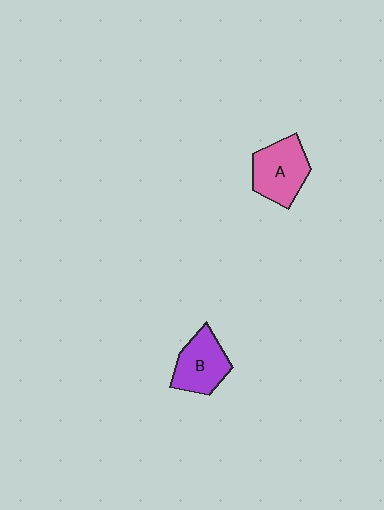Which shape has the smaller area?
Shape B (purple).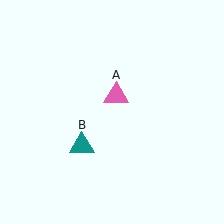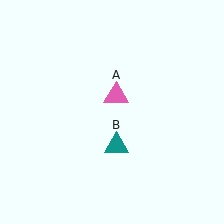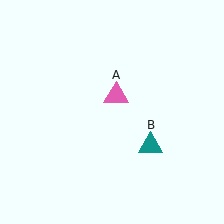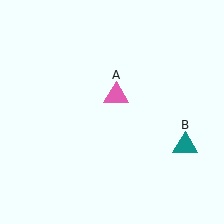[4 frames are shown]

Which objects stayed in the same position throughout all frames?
Pink triangle (object A) remained stationary.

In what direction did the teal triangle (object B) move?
The teal triangle (object B) moved right.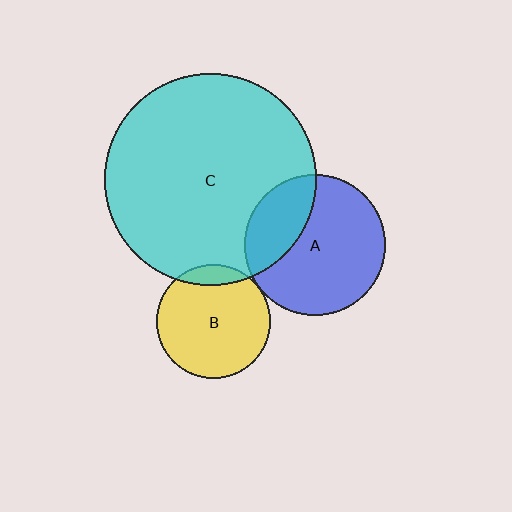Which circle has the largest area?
Circle C (cyan).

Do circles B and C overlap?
Yes.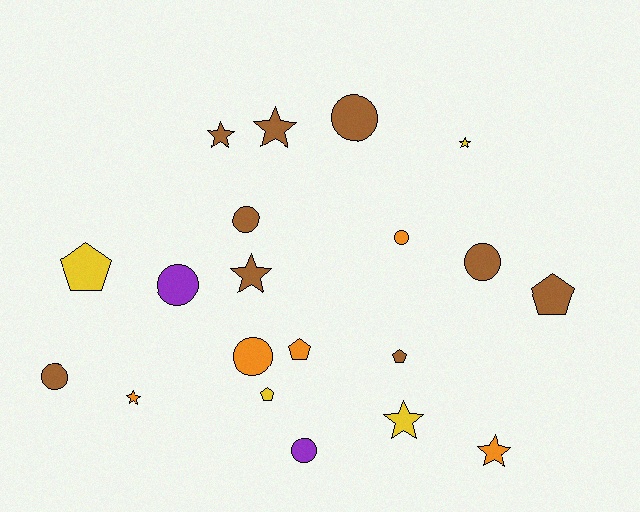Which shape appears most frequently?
Circle, with 8 objects.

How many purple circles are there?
There are 2 purple circles.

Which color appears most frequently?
Brown, with 9 objects.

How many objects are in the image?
There are 20 objects.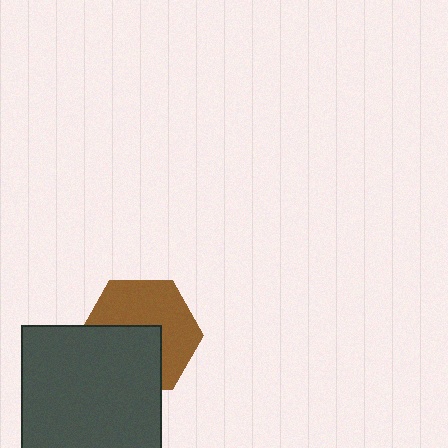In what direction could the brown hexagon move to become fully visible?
The brown hexagon could move up. That would shift it out from behind the dark gray rectangle entirely.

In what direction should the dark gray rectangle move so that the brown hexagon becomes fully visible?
The dark gray rectangle should move down. That is the shortest direction to clear the overlap and leave the brown hexagon fully visible.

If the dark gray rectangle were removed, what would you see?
You would see the complete brown hexagon.